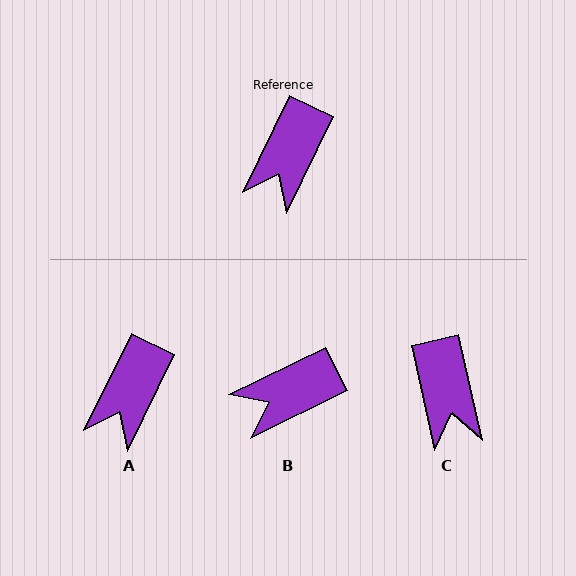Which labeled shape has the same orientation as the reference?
A.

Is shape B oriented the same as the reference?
No, it is off by about 38 degrees.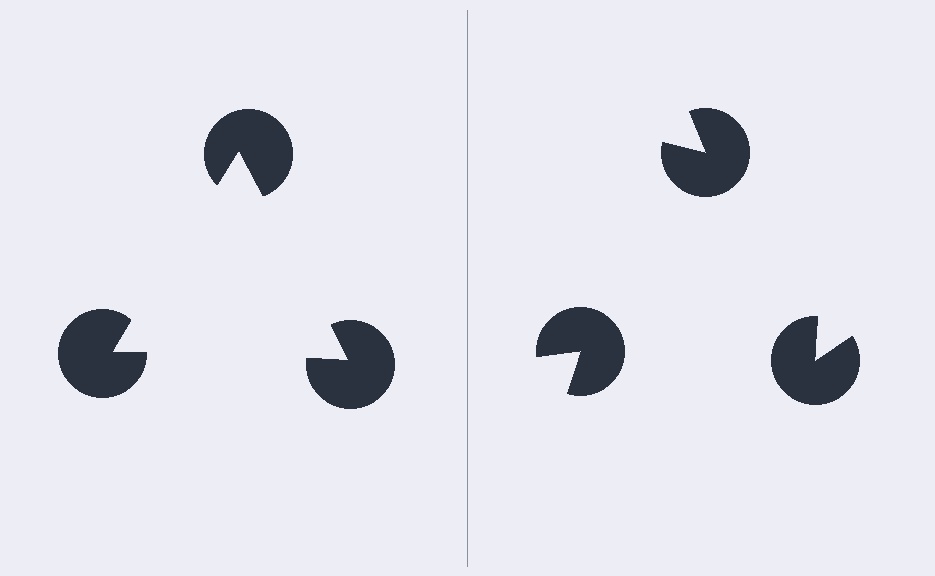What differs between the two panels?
The pac-man discs are positioned identically on both sides; only the wedge orientations differ. On the left they align to a triangle; on the right they are misaligned.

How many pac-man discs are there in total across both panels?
6 — 3 on each side.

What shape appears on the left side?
An illusory triangle.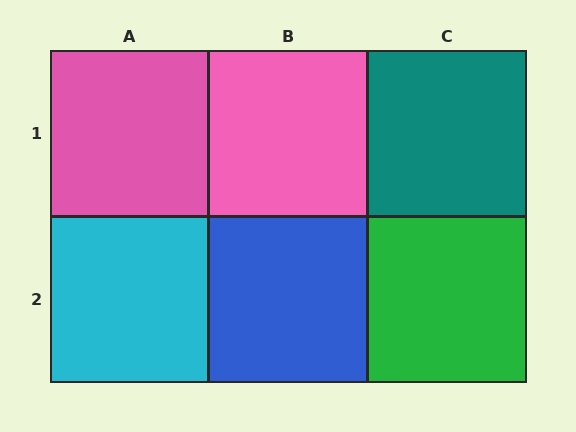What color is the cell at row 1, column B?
Pink.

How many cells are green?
1 cell is green.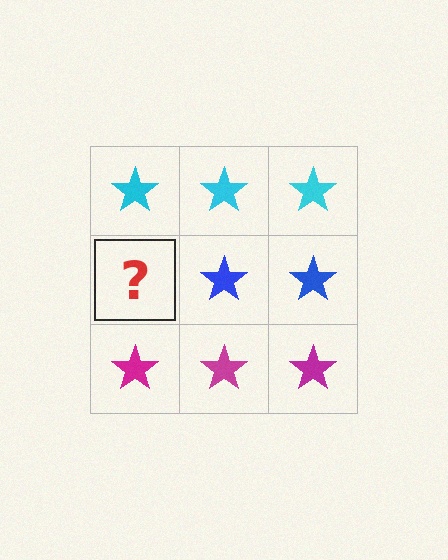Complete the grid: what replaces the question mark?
The question mark should be replaced with a blue star.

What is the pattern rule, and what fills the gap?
The rule is that each row has a consistent color. The gap should be filled with a blue star.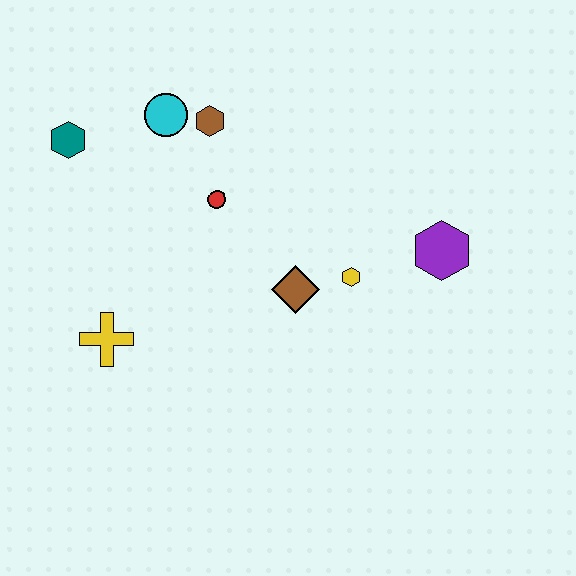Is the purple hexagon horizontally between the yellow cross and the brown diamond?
No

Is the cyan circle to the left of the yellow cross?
No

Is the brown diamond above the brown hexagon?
No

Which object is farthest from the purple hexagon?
The teal hexagon is farthest from the purple hexagon.